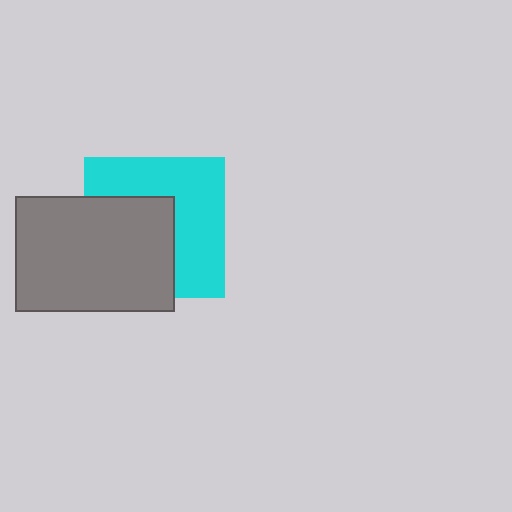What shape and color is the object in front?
The object in front is a gray rectangle.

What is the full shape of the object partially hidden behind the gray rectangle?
The partially hidden object is a cyan square.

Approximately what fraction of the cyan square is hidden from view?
Roughly 47% of the cyan square is hidden behind the gray rectangle.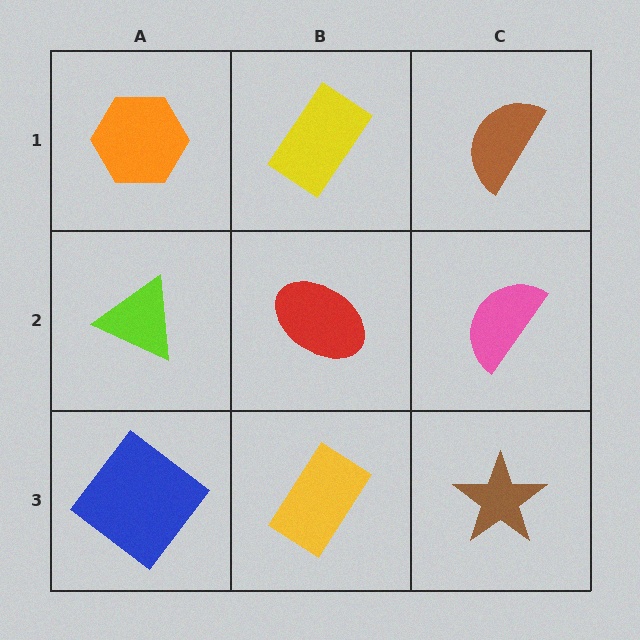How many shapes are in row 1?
3 shapes.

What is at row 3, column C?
A brown star.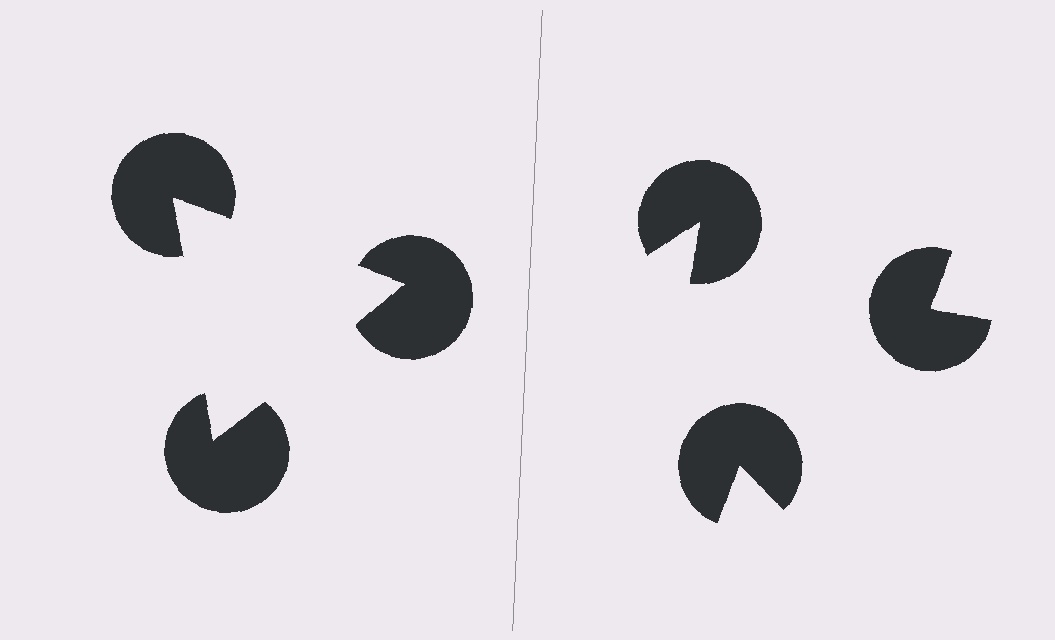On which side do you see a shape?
An illusory triangle appears on the left side. On the right side the wedge cuts are rotated, so no coherent shape forms.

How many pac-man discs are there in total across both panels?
6 — 3 on each side.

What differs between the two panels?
The pac-man discs are positioned identically on both sides; only the wedge orientations differ. On the left they align to a triangle; on the right they are misaligned.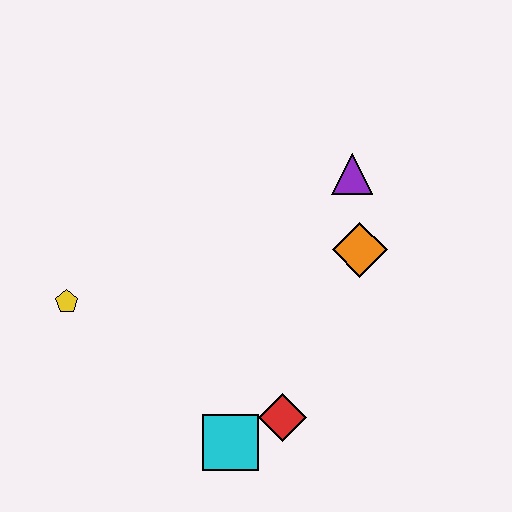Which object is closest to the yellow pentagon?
The cyan square is closest to the yellow pentagon.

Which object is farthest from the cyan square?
The purple triangle is farthest from the cyan square.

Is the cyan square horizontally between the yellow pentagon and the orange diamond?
Yes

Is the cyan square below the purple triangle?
Yes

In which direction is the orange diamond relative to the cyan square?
The orange diamond is above the cyan square.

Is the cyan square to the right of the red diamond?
No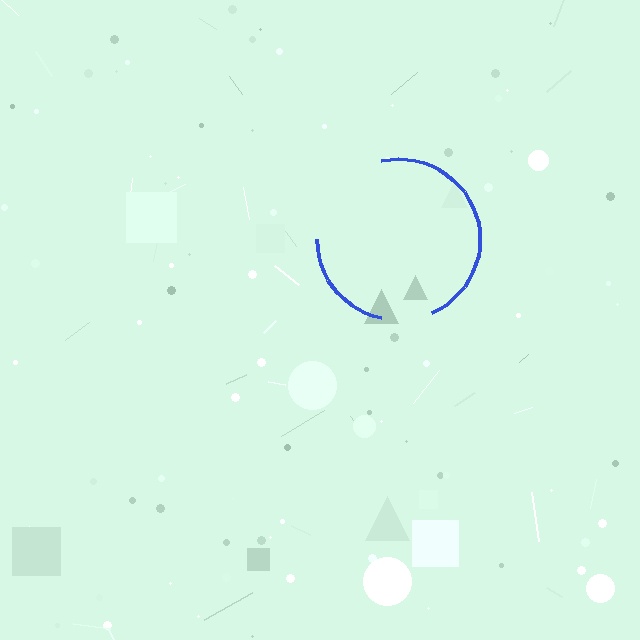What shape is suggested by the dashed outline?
The dashed outline suggests a circle.